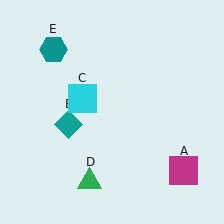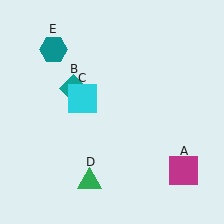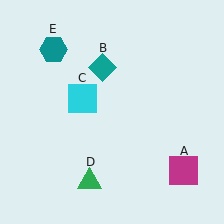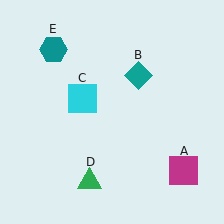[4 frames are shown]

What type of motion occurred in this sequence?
The teal diamond (object B) rotated clockwise around the center of the scene.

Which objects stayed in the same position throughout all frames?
Magenta square (object A) and cyan square (object C) and green triangle (object D) and teal hexagon (object E) remained stationary.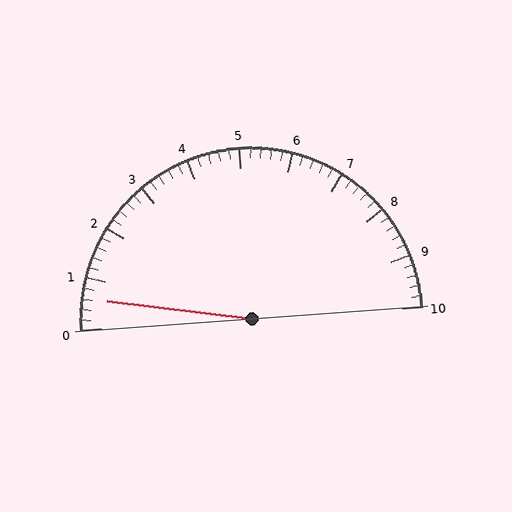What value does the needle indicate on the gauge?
The needle indicates approximately 0.6.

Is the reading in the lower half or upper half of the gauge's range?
The reading is in the lower half of the range (0 to 10).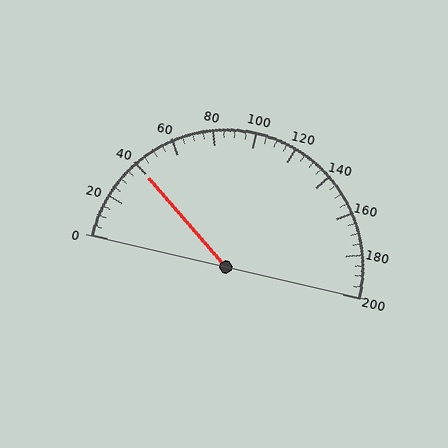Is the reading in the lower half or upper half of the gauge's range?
The reading is in the lower half of the range (0 to 200).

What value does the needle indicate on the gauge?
The needle indicates approximately 40.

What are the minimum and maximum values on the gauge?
The gauge ranges from 0 to 200.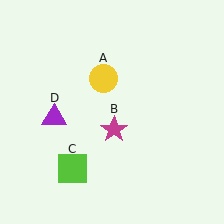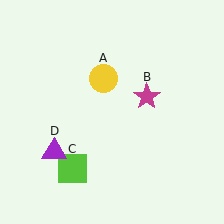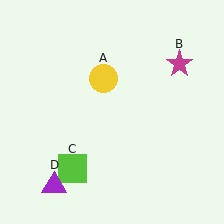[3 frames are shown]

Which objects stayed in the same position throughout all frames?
Yellow circle (object A) and lime square (object C) remained stationary.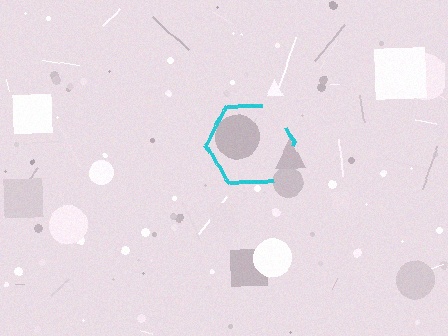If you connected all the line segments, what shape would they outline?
They would outline a hexagon.